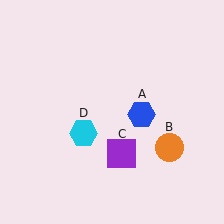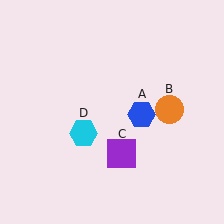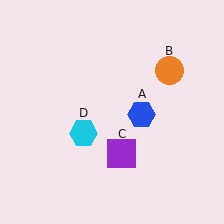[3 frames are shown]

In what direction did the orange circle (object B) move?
The orange circle (object B) moved up.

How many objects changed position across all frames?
1 object changed position: orange circle (object B).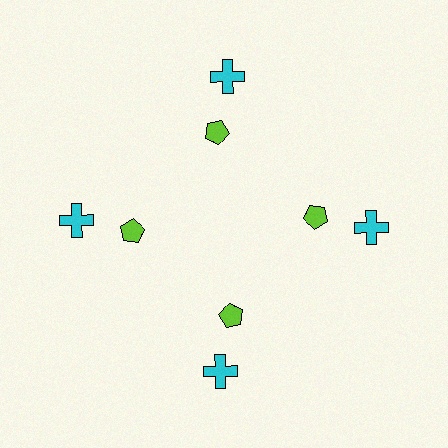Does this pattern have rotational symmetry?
Yes, this pattern has 4-fold rotational symmetry. It looks the same after rotating 90 degrees around the center.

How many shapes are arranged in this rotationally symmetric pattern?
There are 8 shapes, arranged in 4 groups of 2.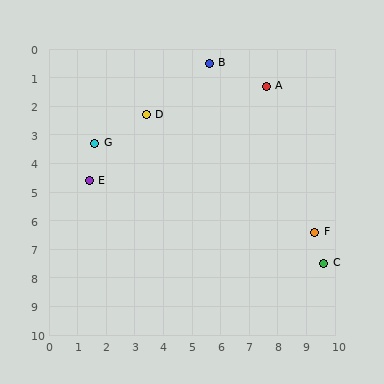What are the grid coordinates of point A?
Point A is at approximately (7.6, 1.3).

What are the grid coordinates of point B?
Point B is at approximately (5.6, 0.5).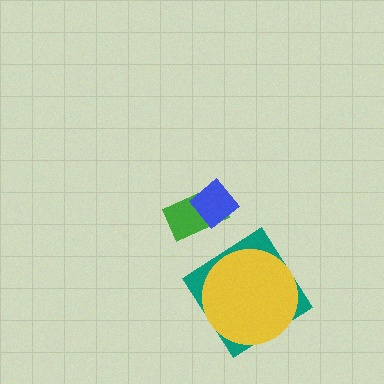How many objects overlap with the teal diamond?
1 object overlaps with the teal diamond.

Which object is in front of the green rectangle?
The blue diamond is in front of the green rectangle.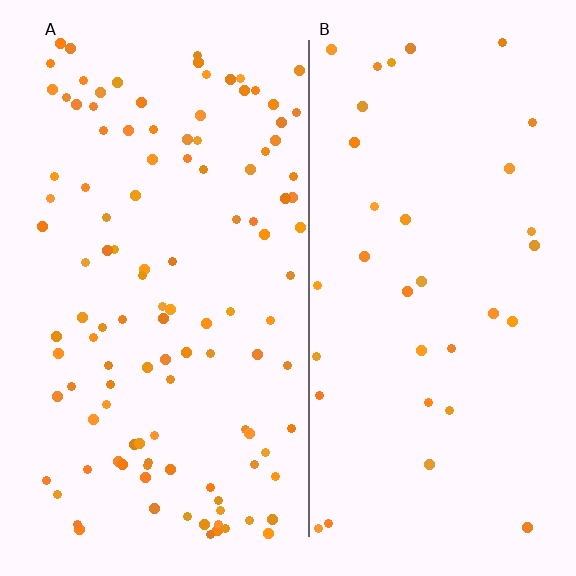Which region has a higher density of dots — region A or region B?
A (the left).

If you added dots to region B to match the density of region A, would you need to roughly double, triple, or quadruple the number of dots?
Approximately triple.